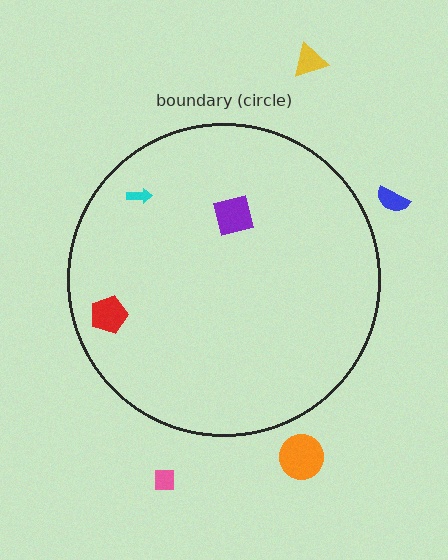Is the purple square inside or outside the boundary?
Inside.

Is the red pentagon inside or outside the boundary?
Inside.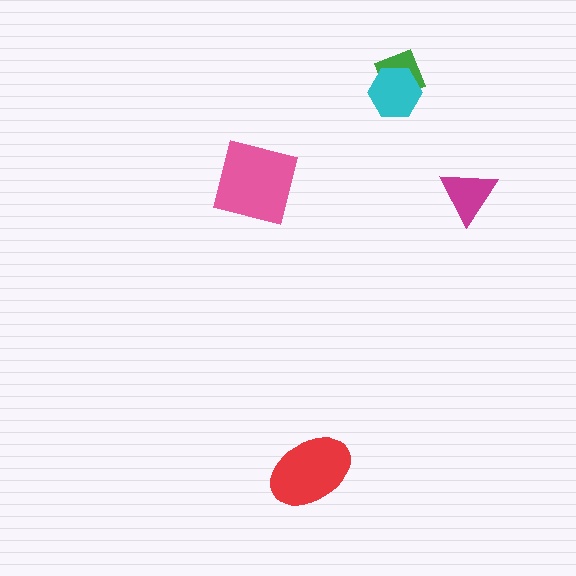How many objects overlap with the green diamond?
1 object overlaps with the green diamond.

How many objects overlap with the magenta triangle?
0 objects overlap with the magenta triangle.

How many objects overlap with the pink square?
0 objects overlap with the pink square.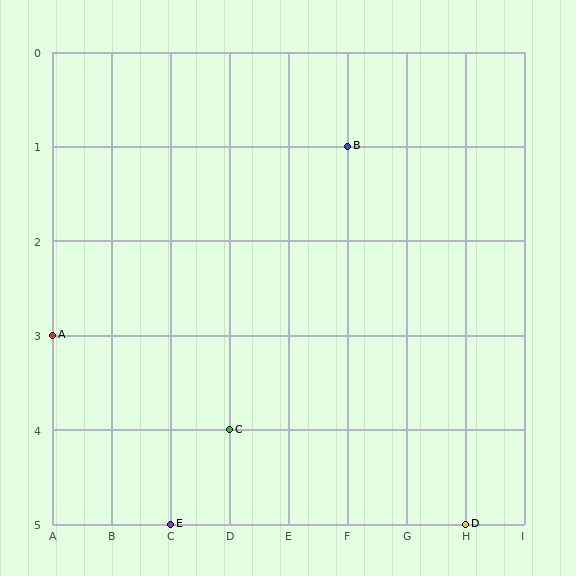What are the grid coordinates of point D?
Point D is at grid coordinates (H, 5).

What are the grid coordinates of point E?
Point E is at grid coordinates (C, 5).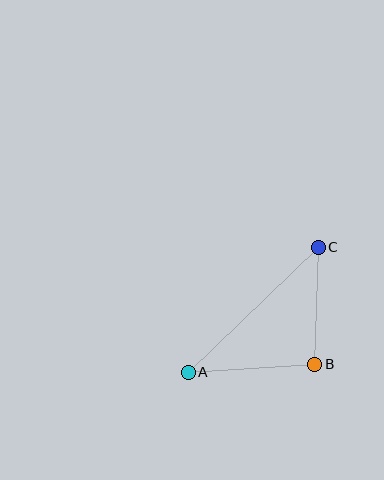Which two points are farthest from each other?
Points A and C are farthest from each other.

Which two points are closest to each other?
Points B and C are closest to each other.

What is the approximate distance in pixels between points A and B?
The distance between A and B is approximately 127 pixels.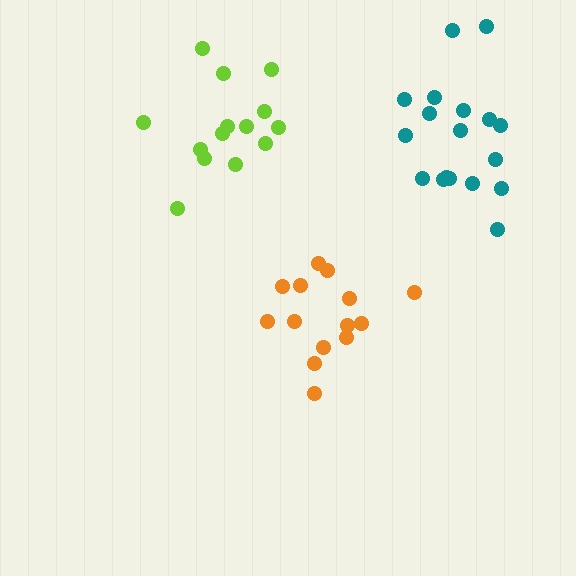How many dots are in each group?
Group 1: 18 dots, Group 2: 14 dots, Group 3: 14 dots (46 total).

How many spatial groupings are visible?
There are 3 spatial groupings.